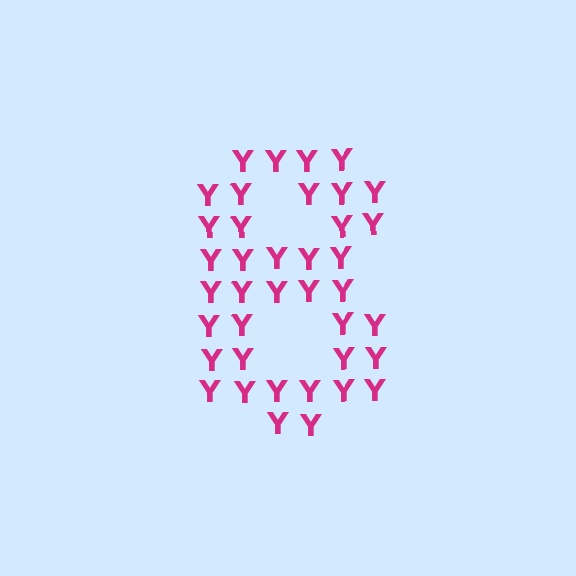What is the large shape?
The large shape is the digit 8.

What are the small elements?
The small elements are letter Y's.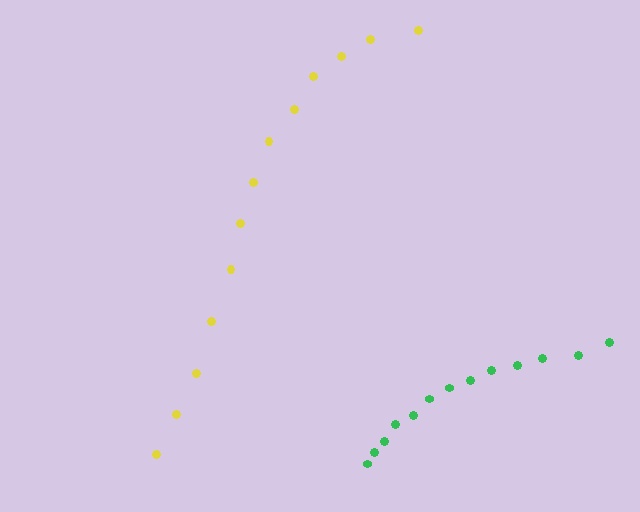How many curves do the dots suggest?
There are 2 distinct paths.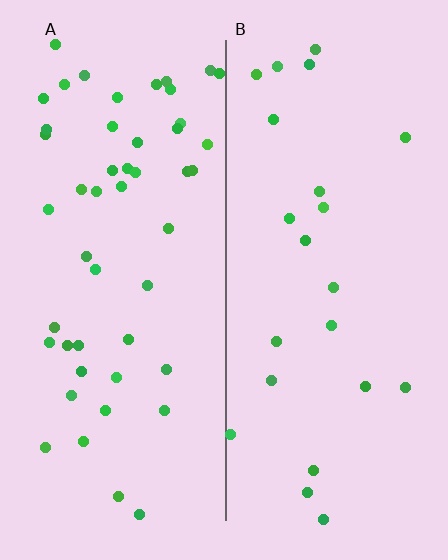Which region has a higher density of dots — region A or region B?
A (the left).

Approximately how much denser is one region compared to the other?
Approximately 2.2× — region A over region B.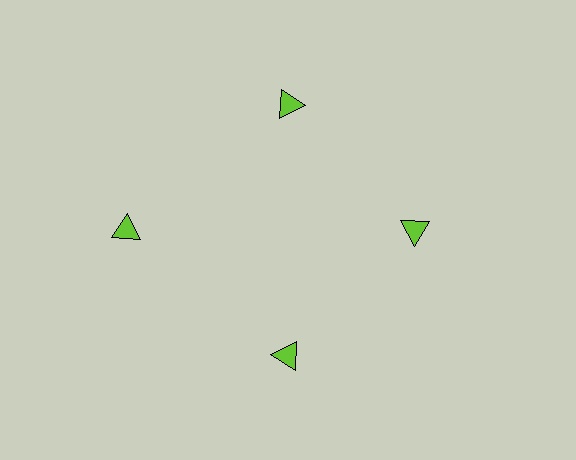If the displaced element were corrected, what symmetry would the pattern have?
It would have 4-fold rotational symmetry — the pattern would map onto itself every 90 degrees.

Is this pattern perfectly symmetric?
No. The 4 lime triangles are arranged in a ring, but one element near the 9 o'clock position is pushed outward from the center, breaking the 4-fold rotational symmetry.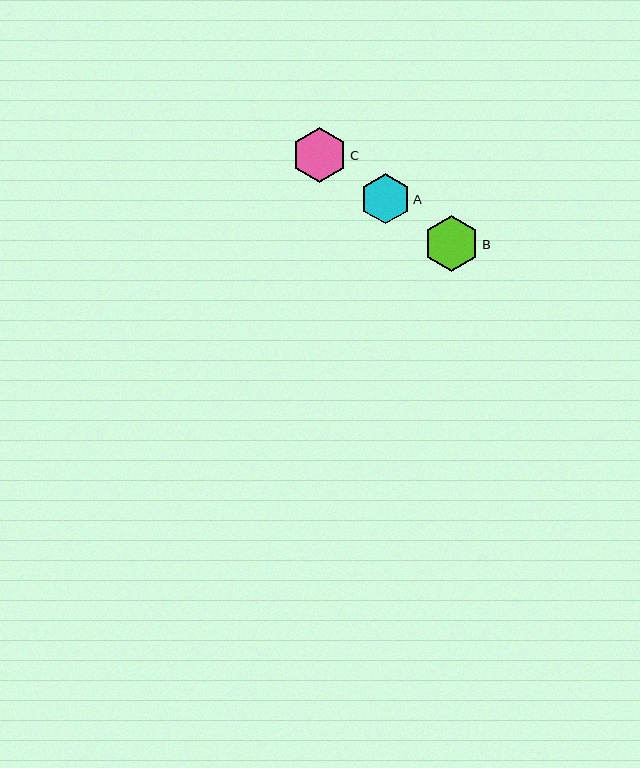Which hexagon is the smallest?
Hexagon A is the smallest with a size of approximately 50 pixels.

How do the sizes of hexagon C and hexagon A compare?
Hexagon C and hexagon A are approximately the same size.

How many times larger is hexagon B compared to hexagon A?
Hexagon B is approximately 1.1 times the size of hexagon A.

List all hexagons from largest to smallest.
From largest to smallest: B, C, A.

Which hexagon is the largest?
Hexagon B is the largest with a size of approximately 56 pixels.